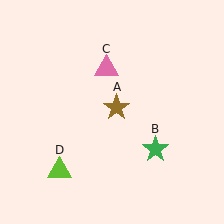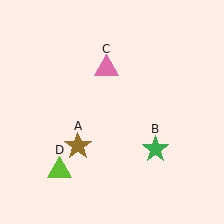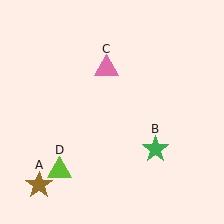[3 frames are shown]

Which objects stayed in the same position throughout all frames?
Green star (object B) and pink triangle (object C) and lime triangle (object D) remained stationary.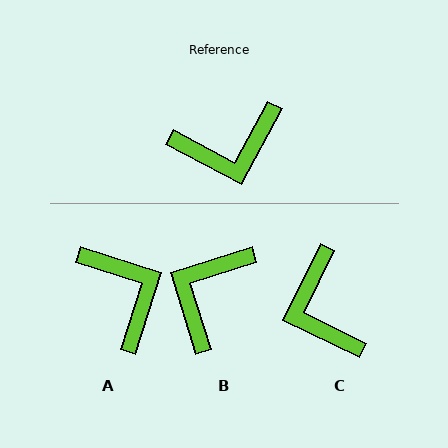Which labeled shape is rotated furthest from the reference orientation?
B, about 134 degrees away.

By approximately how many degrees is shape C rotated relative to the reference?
Approximately 88 degrees clockwise.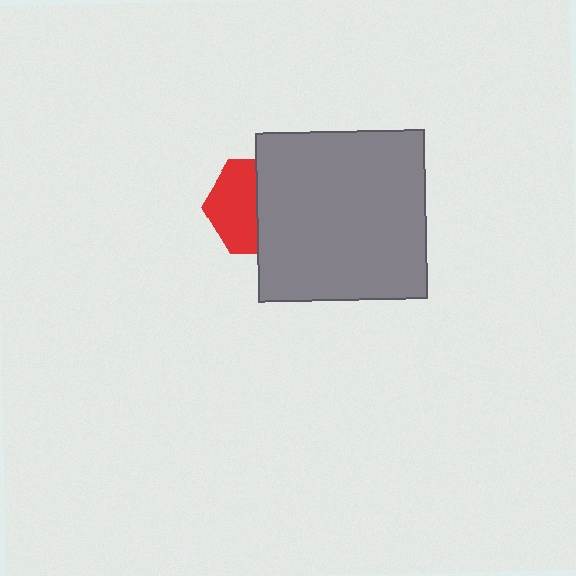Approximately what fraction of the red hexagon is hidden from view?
Roughly 51% of the red hexagon is hidden behind the gray square.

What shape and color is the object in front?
The object in front is a gray square.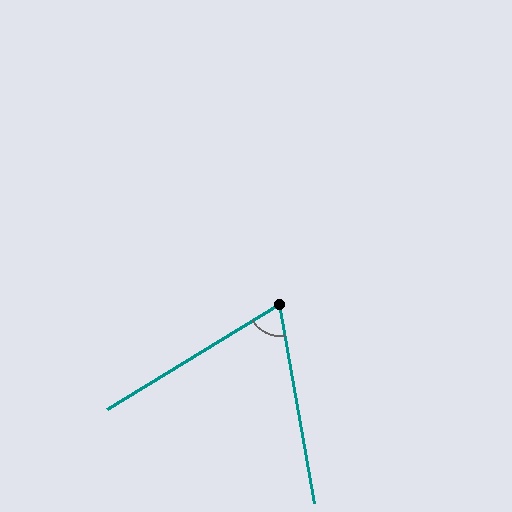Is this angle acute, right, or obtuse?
It is acute.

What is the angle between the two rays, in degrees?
Approximately 69 degrees.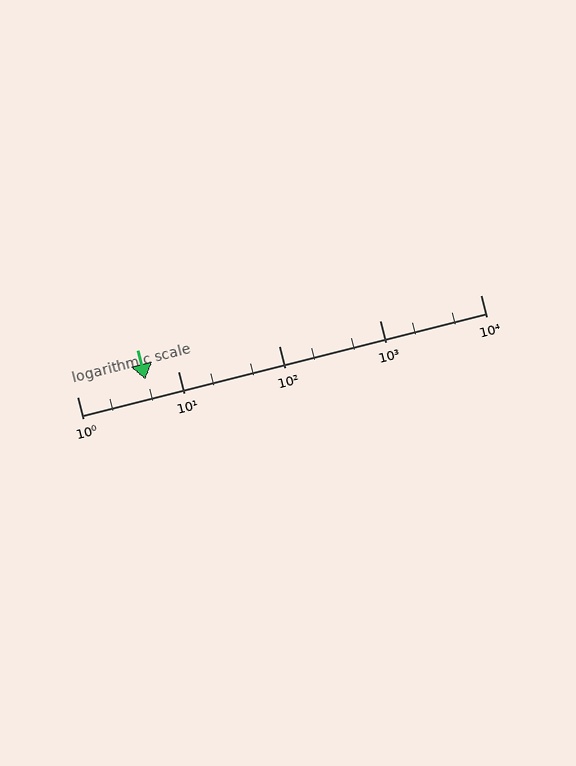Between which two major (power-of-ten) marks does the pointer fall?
The pointer is between 1 and 10.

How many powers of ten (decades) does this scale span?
The scale spans 4 decades, from 1 to 10000.